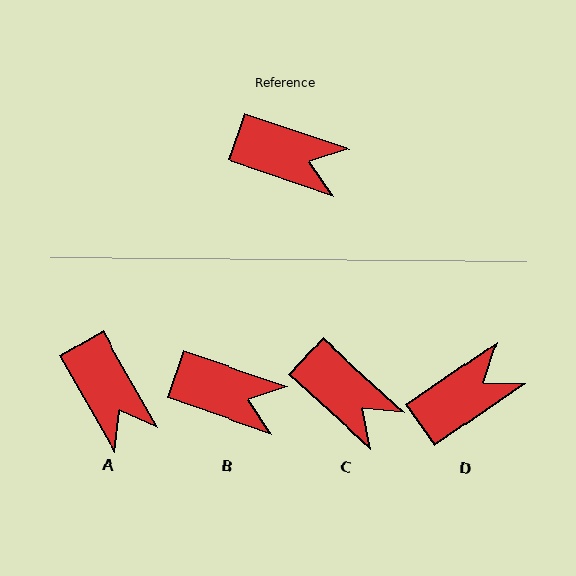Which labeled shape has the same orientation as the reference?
B.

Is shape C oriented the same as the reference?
No, it is off by about 23 degrees.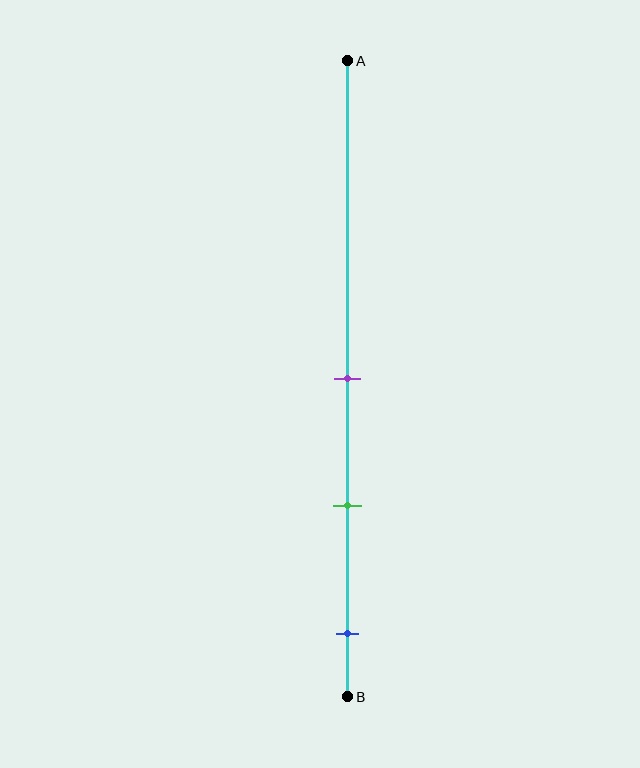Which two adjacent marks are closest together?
The purple and green marks are the closest adjacent pair.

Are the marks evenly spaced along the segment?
Yes, the marks are approximately evenly spaced.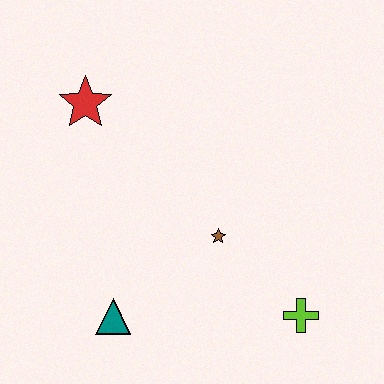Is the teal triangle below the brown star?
Yes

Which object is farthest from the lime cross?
The red star is farthest from the lime cross.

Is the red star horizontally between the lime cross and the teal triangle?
No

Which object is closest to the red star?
The brown star is closest to the red star.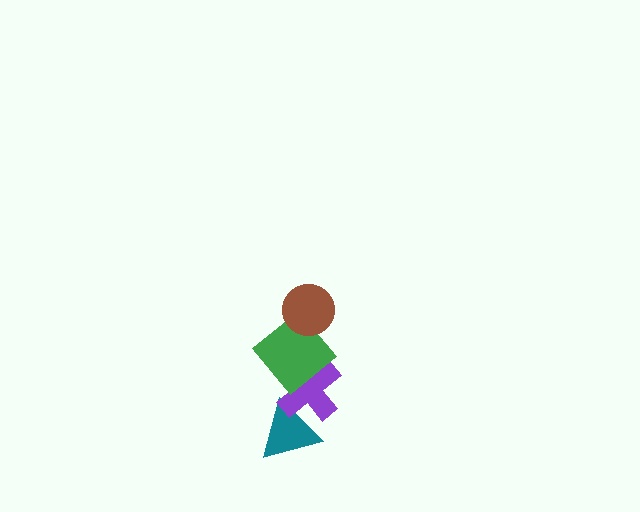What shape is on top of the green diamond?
The brown circle is on top of the green diamond.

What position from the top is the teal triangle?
The teal triangle is 4th from the top.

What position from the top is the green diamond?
The green diamond is 2nd from the top.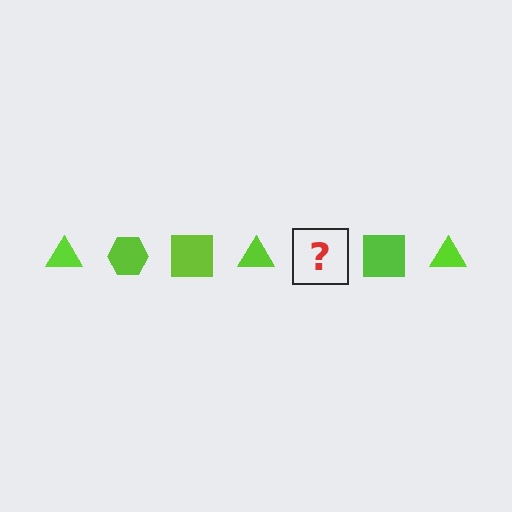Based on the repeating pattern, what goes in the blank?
The blank should be a lime hexagon.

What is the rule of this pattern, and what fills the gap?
The rule is that the pattern cycles through triangle, hexagon, square shapes in lime. The gap should be filled with a lime hexagon.